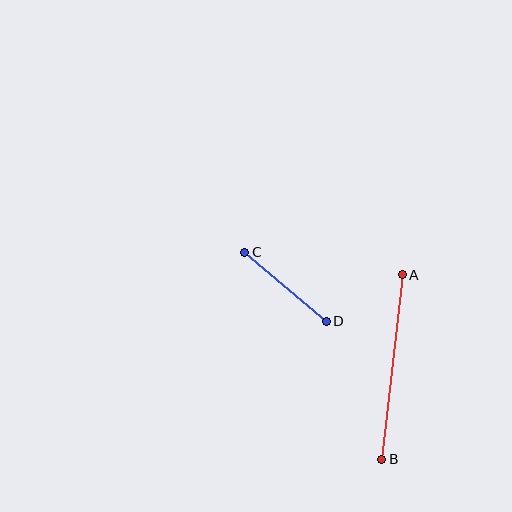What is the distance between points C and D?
The distance is approximately 107 pixels.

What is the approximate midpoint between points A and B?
The midpoint is at approximately (392, 367) pixels.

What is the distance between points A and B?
The distance is approximately 185 pixels.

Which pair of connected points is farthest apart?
Points A and B are farthest apart.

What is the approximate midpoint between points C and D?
The midpoint is at approximately (286, 287) pixels.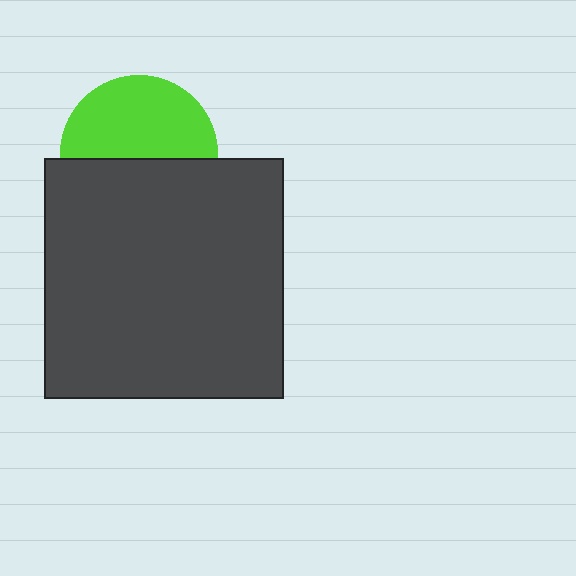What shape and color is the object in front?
The object in front is a dark gray square.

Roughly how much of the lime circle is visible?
About half of it is visible (roughly 53%).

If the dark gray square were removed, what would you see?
You would see the complete lime circle.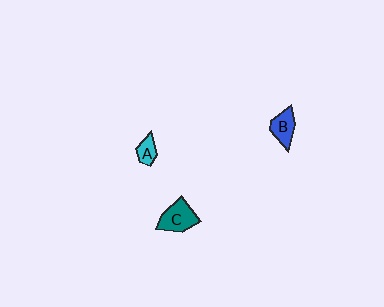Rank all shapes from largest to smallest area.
From largest to smallest: C (teal), B (blue), A (cyan).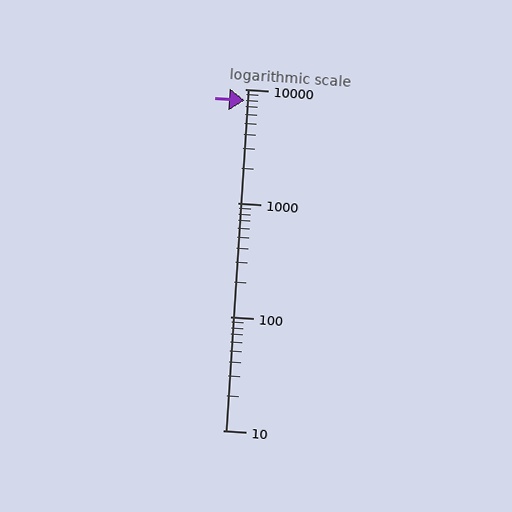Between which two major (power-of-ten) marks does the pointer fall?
The pointer is between 1000 and 10000.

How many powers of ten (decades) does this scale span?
The scale spans 3 decades, from 10 to 10000.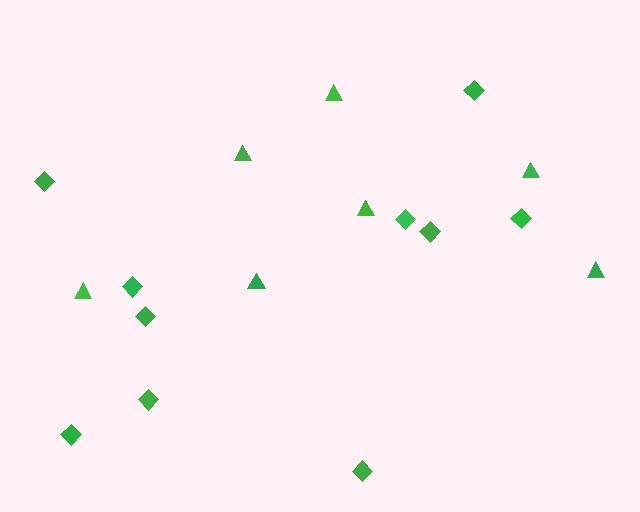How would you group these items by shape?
There are 2 groups: one group of triangles (7) and one group of diamonds (10).